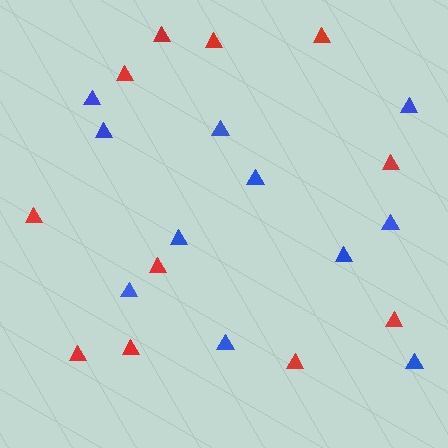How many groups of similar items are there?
There are 2 groups: one group of blue triangles (11) and one group of red triangles (11).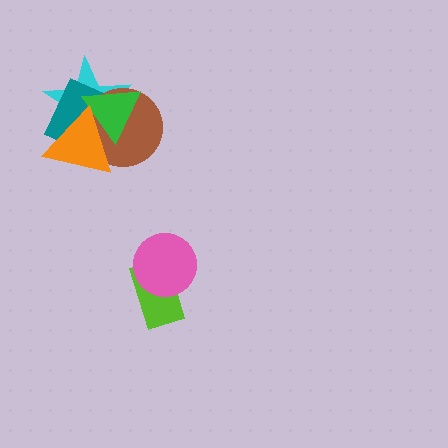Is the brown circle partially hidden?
Yes, it is partially covered by another shape.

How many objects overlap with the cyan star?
4 objects overlap with the cyan star.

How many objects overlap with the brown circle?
4 objects overlap with the brown circle.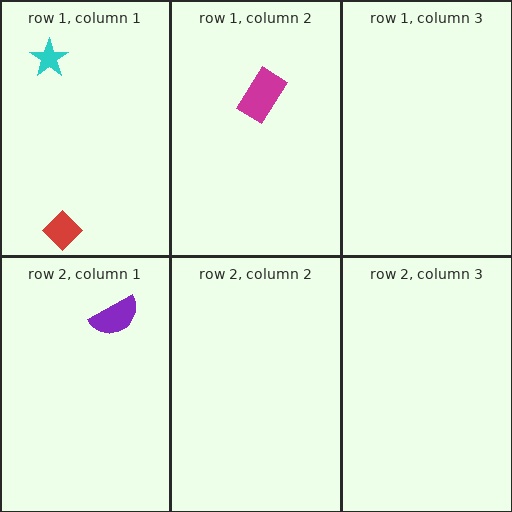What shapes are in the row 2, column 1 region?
The purple semicircle.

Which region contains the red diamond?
The row 1, column 1 region.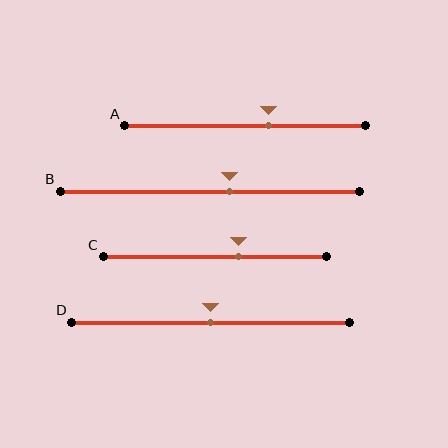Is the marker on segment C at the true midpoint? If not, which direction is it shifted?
No, the marker on segment C is shifted to the right by about 10% of the segment length.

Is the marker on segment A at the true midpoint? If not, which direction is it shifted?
No, the marker on segment A is shifted to the right by about 10% of the segment length.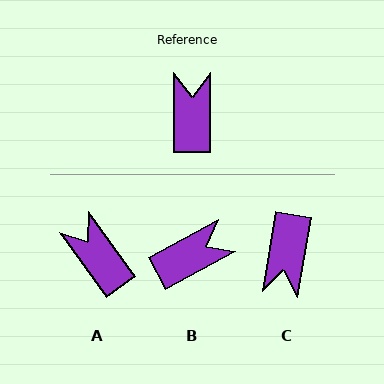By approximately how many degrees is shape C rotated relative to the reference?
Approximately 170 degrees counter-clockwise.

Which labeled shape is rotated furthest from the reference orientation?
C, about 170 degrees away.